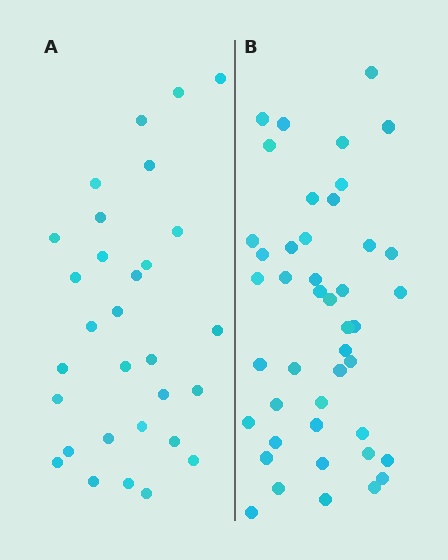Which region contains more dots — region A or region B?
Region B (the right region) has more dots.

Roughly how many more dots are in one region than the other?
Region B has approximately 15 more dots than region A.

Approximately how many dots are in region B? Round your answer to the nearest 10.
About 40 dots. (The exact count is 44, which rounds to 40.)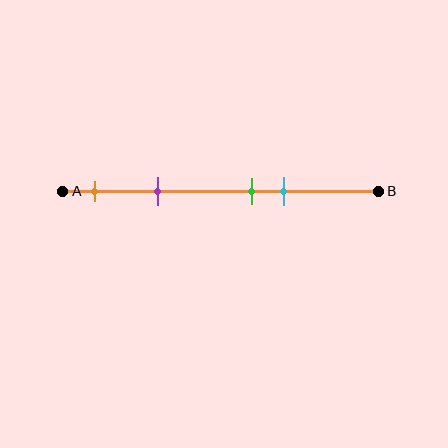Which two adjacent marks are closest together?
The green and cyan marks are the closest adjacent pair.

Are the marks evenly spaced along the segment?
No, the marks are not evenly spaced.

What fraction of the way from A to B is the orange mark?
The orange mark is approximately 10% (0.1) of the way from A to B.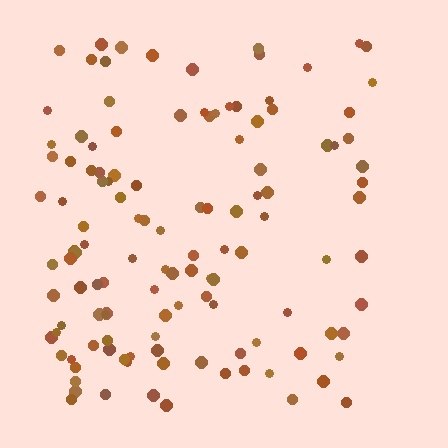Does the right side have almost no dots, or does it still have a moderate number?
Still a moderate number, just noticeably fewer than the left.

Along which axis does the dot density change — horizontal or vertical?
Horizontal.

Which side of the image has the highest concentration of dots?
The left.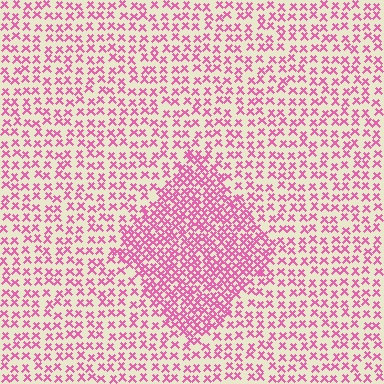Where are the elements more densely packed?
The elements are more densely packed inside the diamond boundary.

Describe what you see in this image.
The image contains small pink elements arranged at two different densities. A diamond-shaped region is visible where the elements are more densely packed than the surrounding area.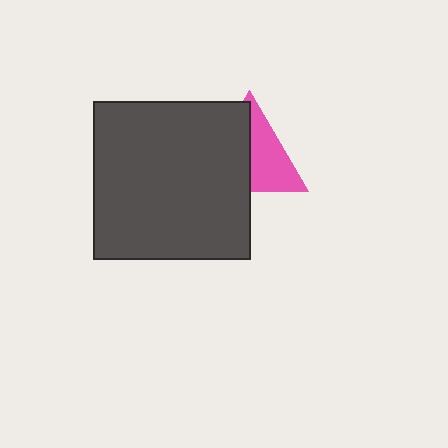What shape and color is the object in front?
The object in front is a dark gray square.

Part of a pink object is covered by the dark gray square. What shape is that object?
It is a triangle.